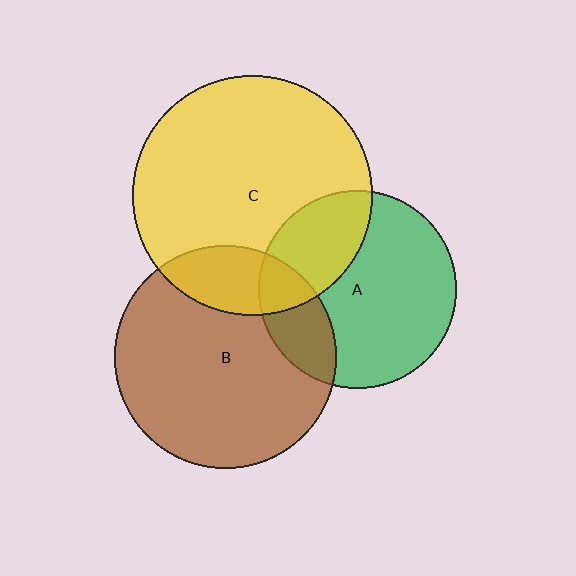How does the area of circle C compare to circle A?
Approximately 1.5 times.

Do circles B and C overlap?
Yes.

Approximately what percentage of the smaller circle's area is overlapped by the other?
Approximately 20%.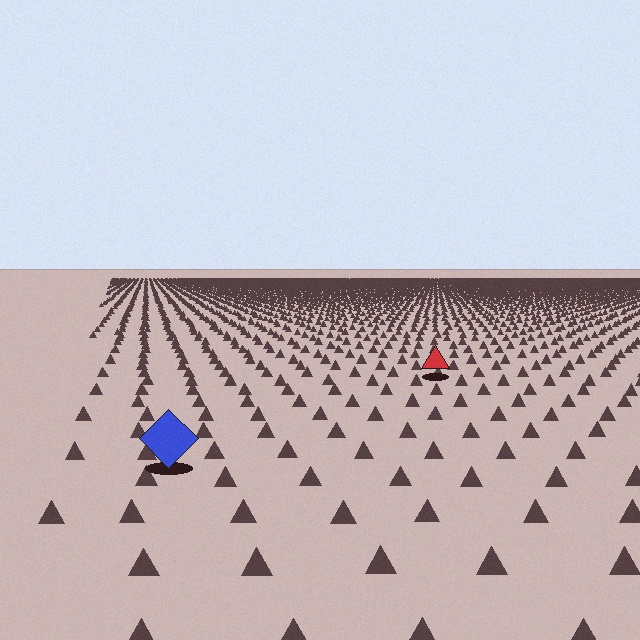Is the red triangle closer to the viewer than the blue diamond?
No. The blue diamond is closer — you can tell from the texture gradient: the ground texture is coarser near it.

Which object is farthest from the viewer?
The red triangle is farthest from the viewer. It appears smaller and the ground texture around it is denser.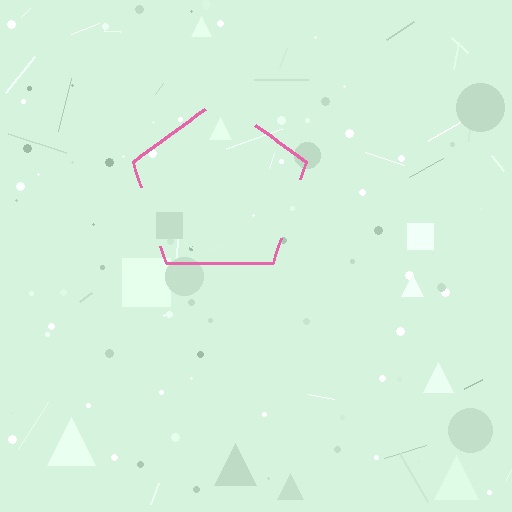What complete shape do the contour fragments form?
The contour fragments form a pentagon.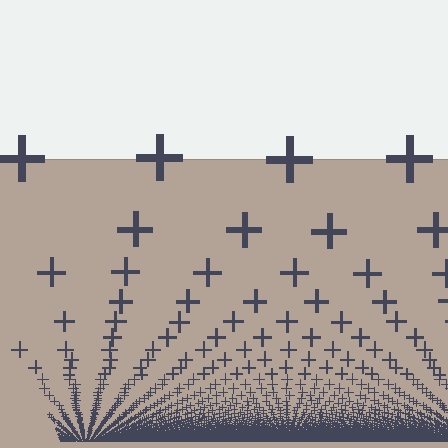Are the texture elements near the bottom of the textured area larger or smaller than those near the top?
Smaller. The gradient is inverted — elements near the bottom are smaller and denser.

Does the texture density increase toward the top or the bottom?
Density increases toward the bottom.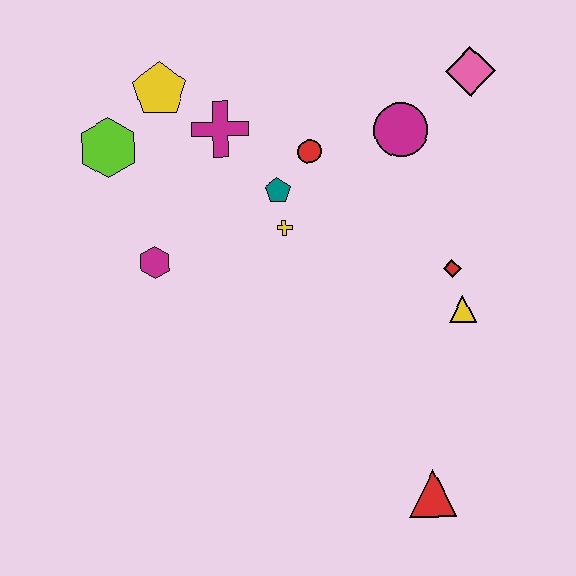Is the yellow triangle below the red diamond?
Yes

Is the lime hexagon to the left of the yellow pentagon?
Yes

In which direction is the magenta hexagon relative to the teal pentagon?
The magenta hexagon is to the left of the teal pentagon.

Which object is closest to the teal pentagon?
The yellow cross is closest to the teal pentagon.